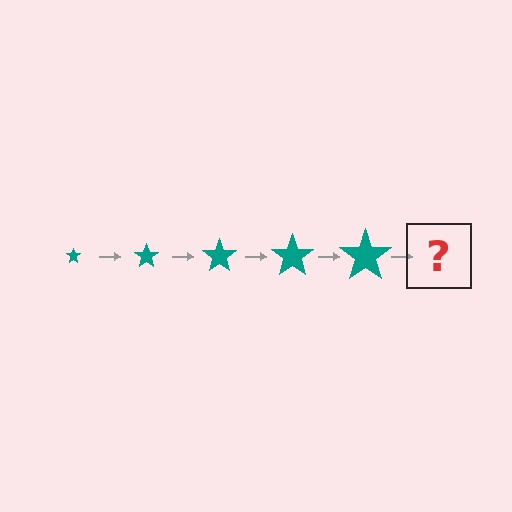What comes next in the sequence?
The next element should be a teal star, larger than the previous one.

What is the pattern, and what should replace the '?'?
The pattern is that the star gets progressively larger each step. The '?' should be a teal star, larger than the previous one.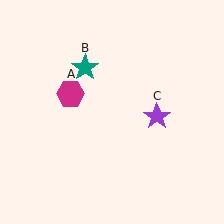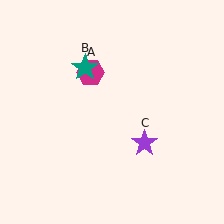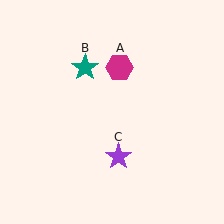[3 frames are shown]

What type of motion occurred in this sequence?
The magenta hexagon (object A), purple star (object C) rotated clockwise around the center of the scene.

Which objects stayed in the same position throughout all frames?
Teal star (object B) remained stationary.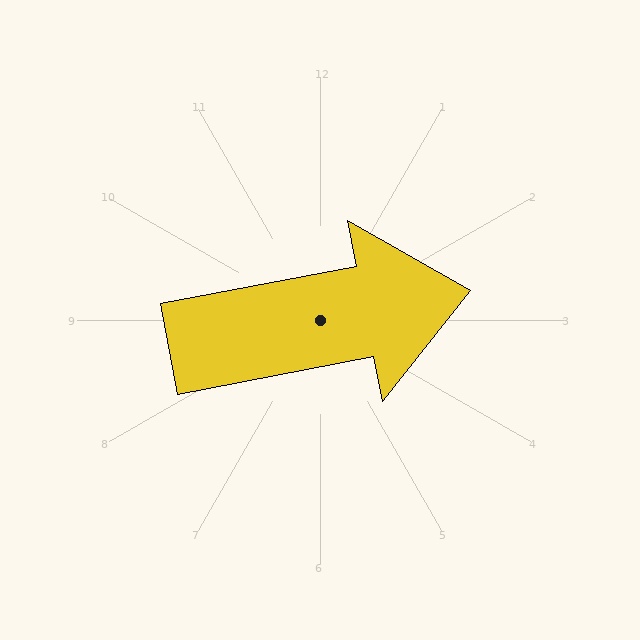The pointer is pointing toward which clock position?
Roughly 3 o'clock.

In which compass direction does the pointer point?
East.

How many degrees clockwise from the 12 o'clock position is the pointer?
Approximately 79 degrees.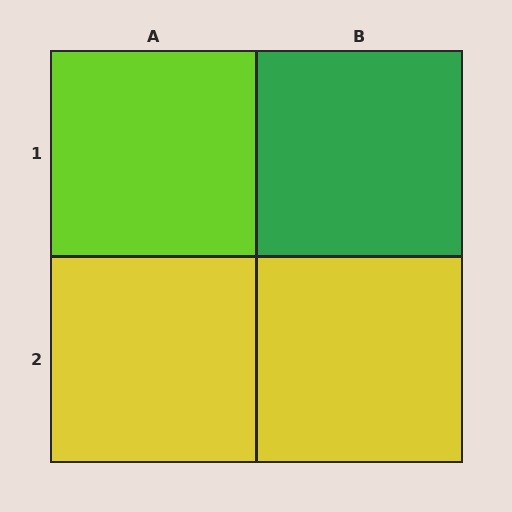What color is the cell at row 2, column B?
Yellow.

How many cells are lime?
1 cell is lime.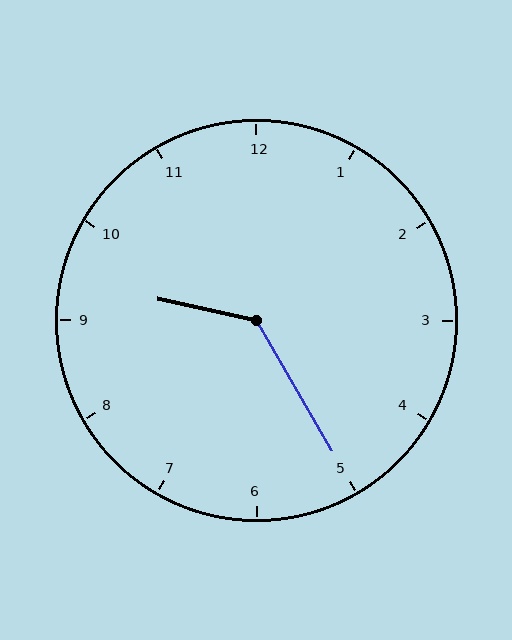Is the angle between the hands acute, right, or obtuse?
It is obtuse.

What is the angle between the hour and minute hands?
Approximately 132 degrees.